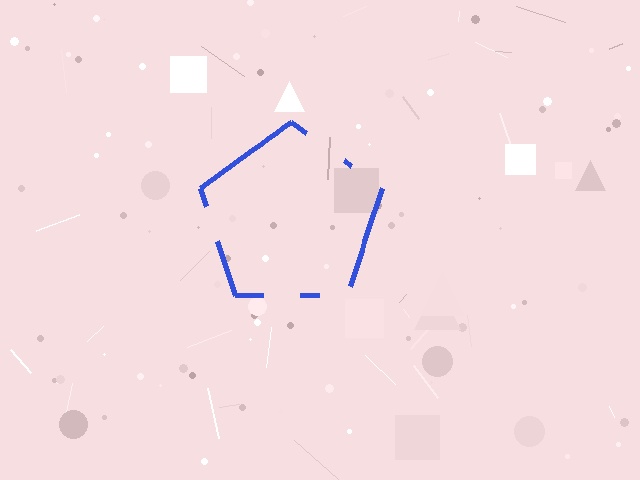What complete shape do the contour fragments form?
The contour fragments form a pentagon.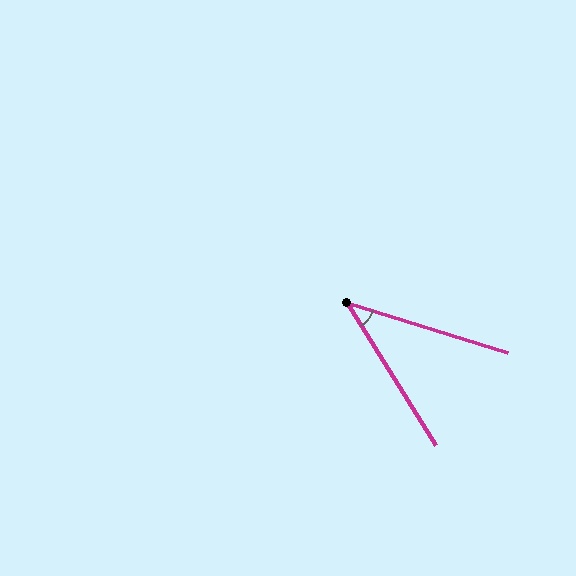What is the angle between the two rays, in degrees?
Approximately 41 degrees.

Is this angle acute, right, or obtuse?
It is acute.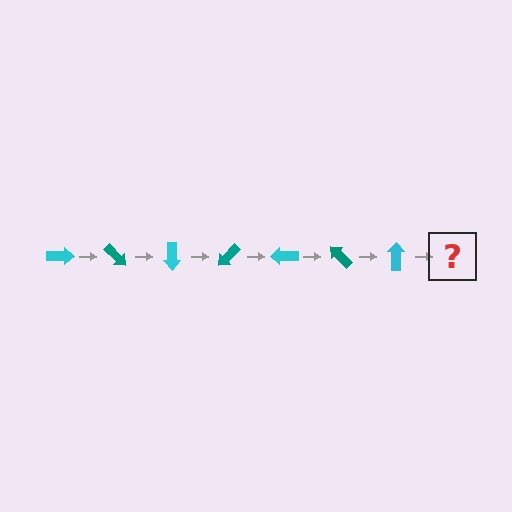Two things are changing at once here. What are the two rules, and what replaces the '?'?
The two rules are that it rotates 45 degrees each step and the color cycles through cyan and teal. The '?' should be a teal arrow, rotated 315 degrees from the start.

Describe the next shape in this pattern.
It should be a teal arrow, rotated 315 degrees from the start.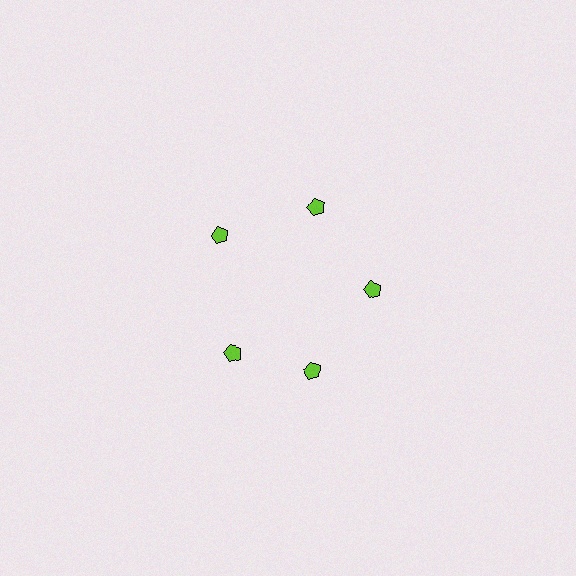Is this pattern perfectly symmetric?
No. The 5 lime pentagons are arranged in a ring, but one element near the 8 o'clock position is rotated out of alignment along the ring, breaking the 5-fold rotational symmetry.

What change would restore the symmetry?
The symmetry would be restored by rotating it back into even spacing with its neighbors so that all 5 pentagons sit at equal angles and equal distance from the center.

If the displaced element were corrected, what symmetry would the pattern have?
It would have 5-fold rotational symmetry — the pattern would map onto itself every 72 degrees.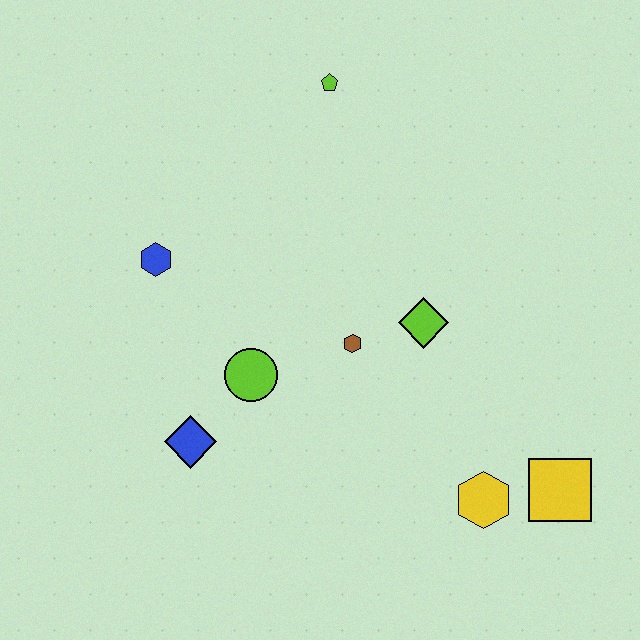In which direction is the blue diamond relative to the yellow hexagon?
The blue diamond is to the left of the yellow hexagon.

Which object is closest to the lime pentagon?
The blue hexagon is closest to the lime pentagon.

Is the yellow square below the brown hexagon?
Yes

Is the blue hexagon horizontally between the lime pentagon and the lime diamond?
No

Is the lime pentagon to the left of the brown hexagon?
Yes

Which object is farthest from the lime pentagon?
The yellow square is farthest from the lime pentagon.